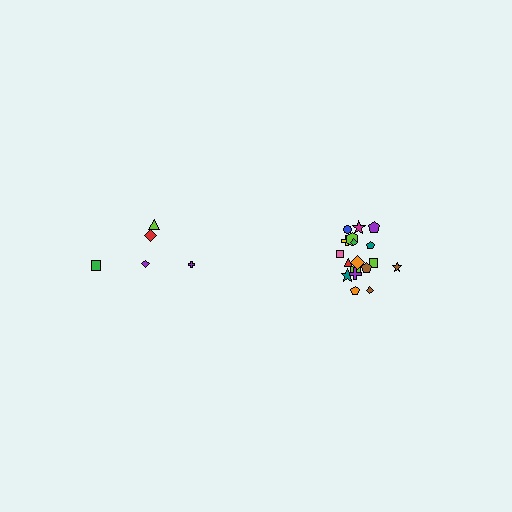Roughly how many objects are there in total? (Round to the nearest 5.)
Roughly 25 objects in total.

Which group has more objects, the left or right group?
The right group.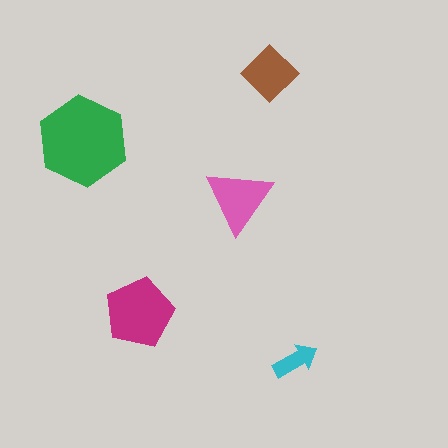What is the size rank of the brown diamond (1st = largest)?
4th.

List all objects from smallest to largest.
The cyan arrow, the brown diamond, the pink triangle, the magenta pentagon, the green hexagon.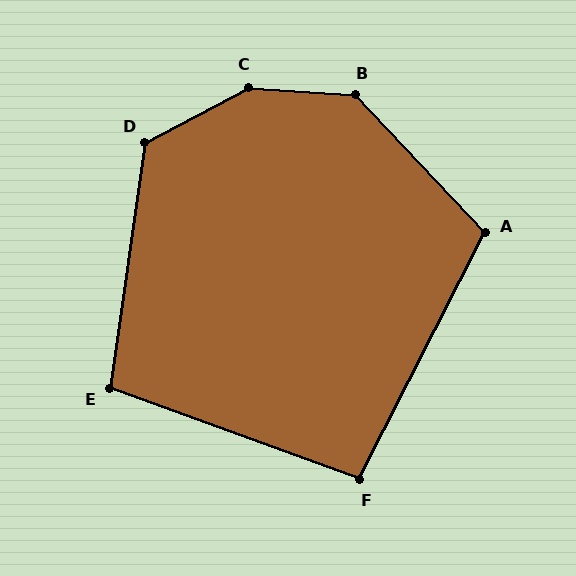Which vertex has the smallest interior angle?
F, at approximately 97 degrees.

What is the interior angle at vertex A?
Approximately 110 degrees (obtuse).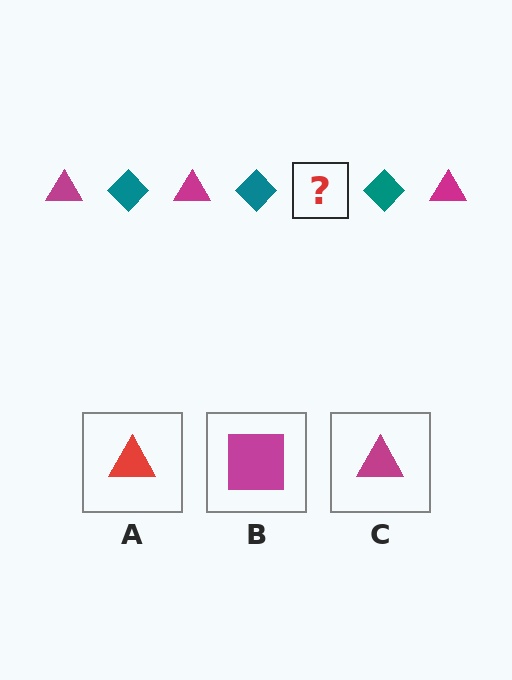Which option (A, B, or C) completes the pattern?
C.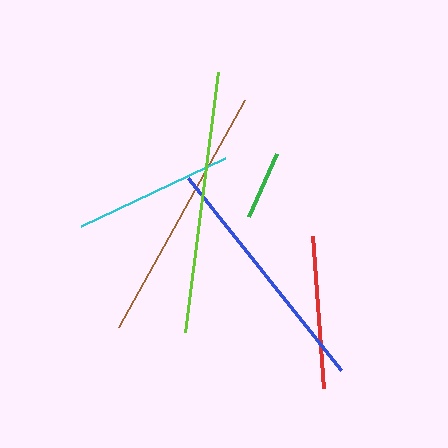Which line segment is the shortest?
The green line is the shortest at approximately 69 pixels.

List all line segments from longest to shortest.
From longest to shortest: lime, brown, blue, cyan, red, green.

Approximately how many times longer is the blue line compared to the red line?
The blue line is approximately 1.6 times the length of the red line.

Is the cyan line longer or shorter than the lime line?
The lime line is longer than the cyan line.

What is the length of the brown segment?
The brown segment is approximately 260 pixels long.